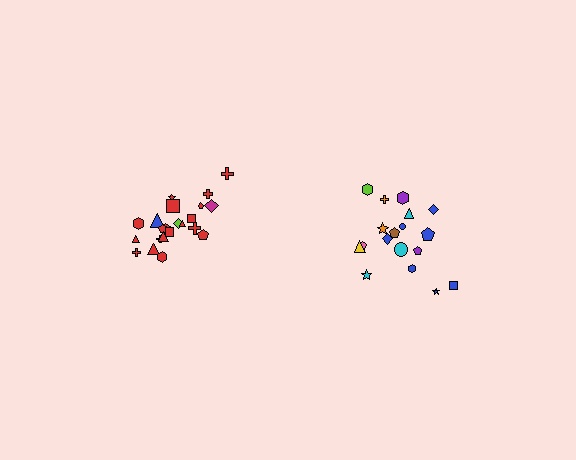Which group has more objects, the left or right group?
The left group.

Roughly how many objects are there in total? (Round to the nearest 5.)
Roughly 40 objects in total.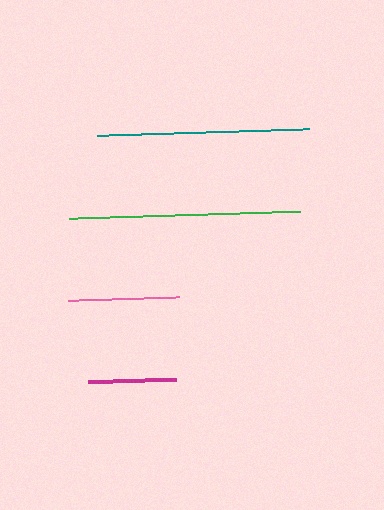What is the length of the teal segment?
The teal segment is approximately 212 pixels long.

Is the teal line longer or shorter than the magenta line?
The teal line is longer than the magenta line.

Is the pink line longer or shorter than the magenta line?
The pink line is longer than the magenta line.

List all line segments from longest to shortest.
From longest to shortest: green, teal, pink, magenta.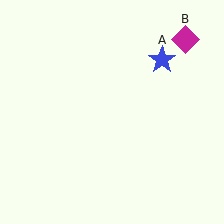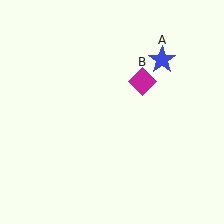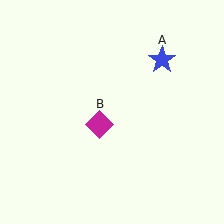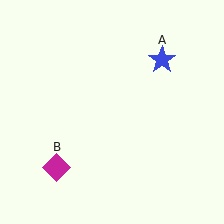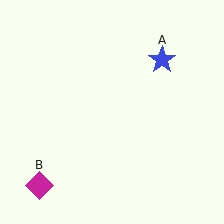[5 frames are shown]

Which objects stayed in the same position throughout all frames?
Blue star (object A) remained stationary.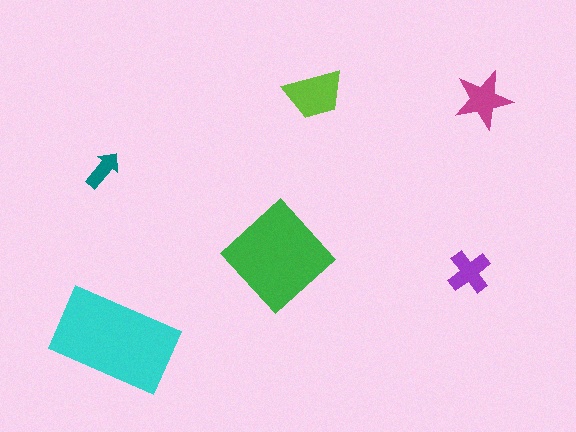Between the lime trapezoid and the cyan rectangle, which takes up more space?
The cyan rectangle.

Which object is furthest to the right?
The magenta star is rightmost.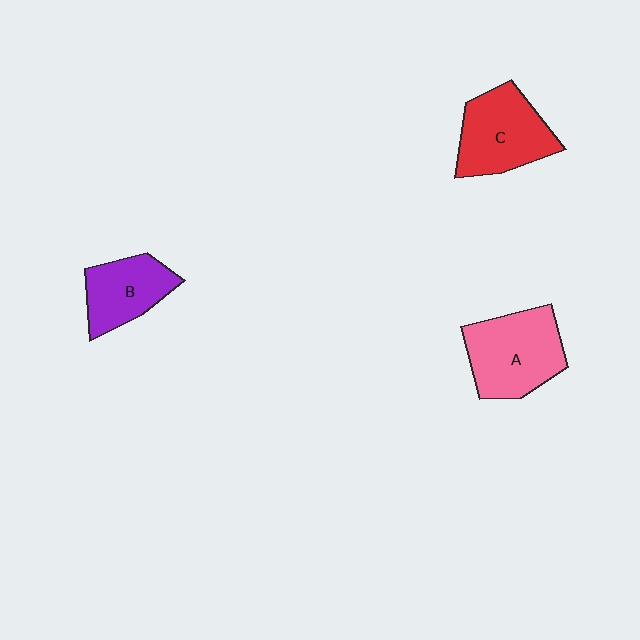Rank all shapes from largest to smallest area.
From largest to smallest: A (pink), C (red), B (purple).